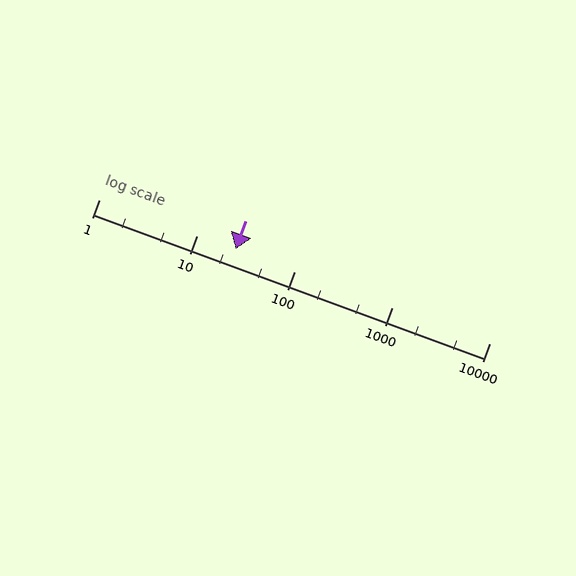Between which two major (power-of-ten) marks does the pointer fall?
The pointer is between 10 and 100.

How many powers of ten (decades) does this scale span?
The scale spans 4 decades, from 1 to 10000.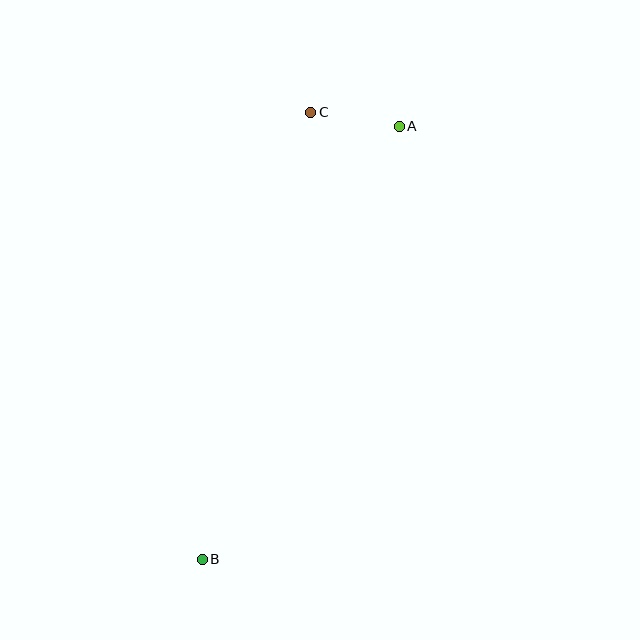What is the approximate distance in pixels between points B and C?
The distance between B and C is approximately 460 pixels.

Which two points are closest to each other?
Points A and C are closest to each other.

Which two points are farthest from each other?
Points A and B are farthest from each other.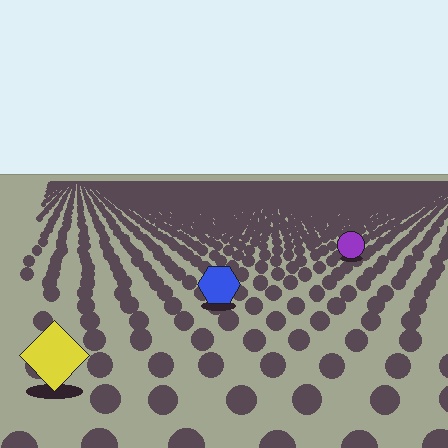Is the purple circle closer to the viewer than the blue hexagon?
No. The blue hexagon is closer — you can tell from the texture gradient: the ground texture is coarser near it.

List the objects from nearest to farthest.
From nearest to farthest: the yellow diamond, the blue hexagon, the purple circle.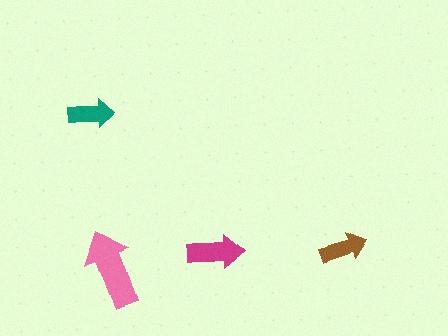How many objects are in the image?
There are 4 objects in the image.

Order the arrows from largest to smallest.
the pink one, the magenta one, the brown one, the teal one.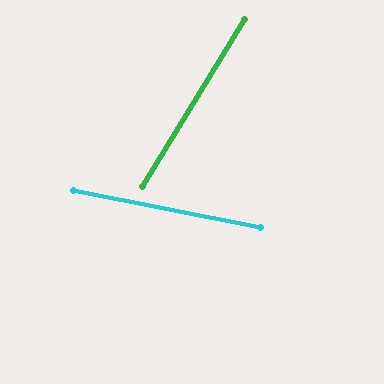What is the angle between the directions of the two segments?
Approximately 70 degrees.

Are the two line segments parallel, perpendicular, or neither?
Neither parallel nor perpendicular — they differ by about 70°.